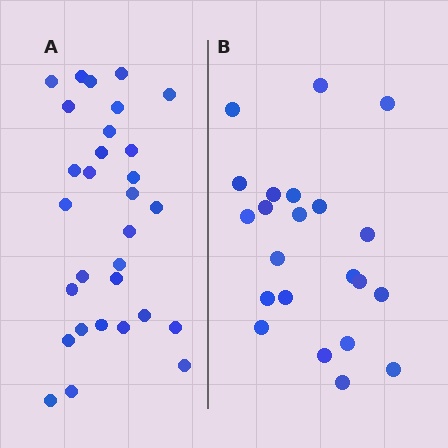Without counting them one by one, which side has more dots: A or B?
Region A (the left region) has more dots.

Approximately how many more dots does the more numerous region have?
Region A has roughly 8 or so more dots than region B.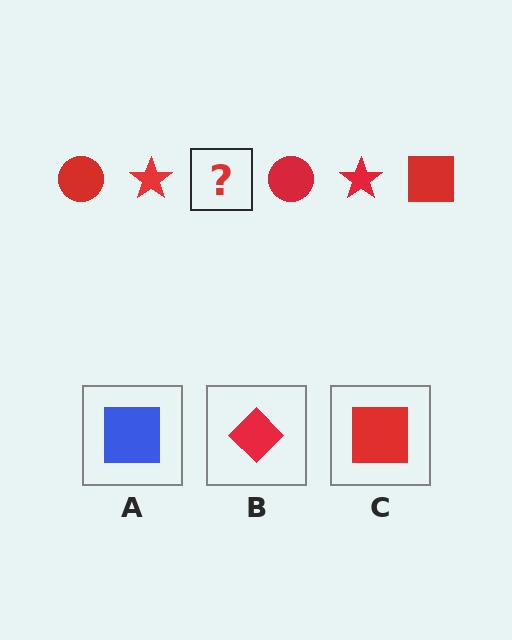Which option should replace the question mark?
Option C.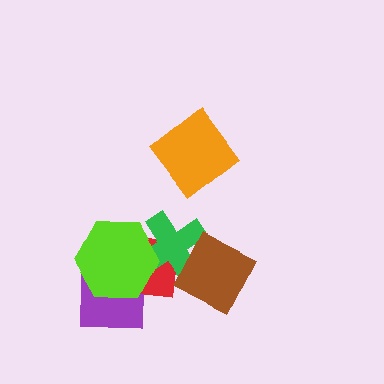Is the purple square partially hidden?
Yes, it is partially covered by another shape.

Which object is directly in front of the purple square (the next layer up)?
The red square is directly in front of the purple square.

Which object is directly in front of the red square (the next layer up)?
The green cross is directly in front of the red square.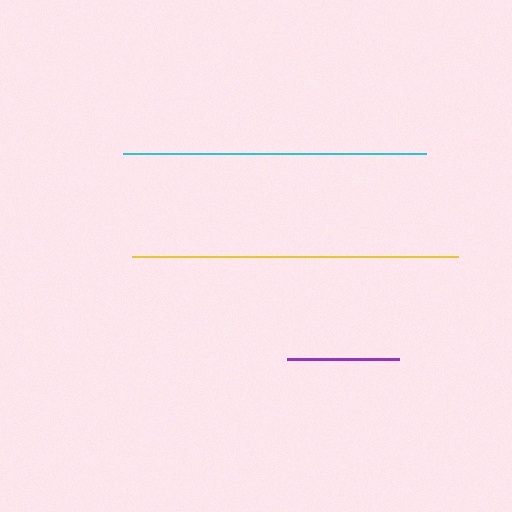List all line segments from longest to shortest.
From longest to shortest: yellow, cyan, purple.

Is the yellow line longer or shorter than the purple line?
The yellow line is longer than the purple line.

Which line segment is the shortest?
The purple line is the shortest at approximately 112 pixels.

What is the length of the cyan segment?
The cyan segment is approximately 304 pixels long.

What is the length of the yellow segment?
The yellow segment is approximately 327 pixels long.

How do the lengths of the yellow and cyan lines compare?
The yellow and cyan lines are approximately the same length.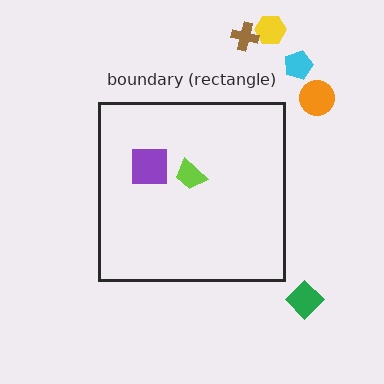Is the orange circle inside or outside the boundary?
Outside.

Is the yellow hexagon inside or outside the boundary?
Outside.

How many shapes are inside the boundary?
2 inside, 5 outside.